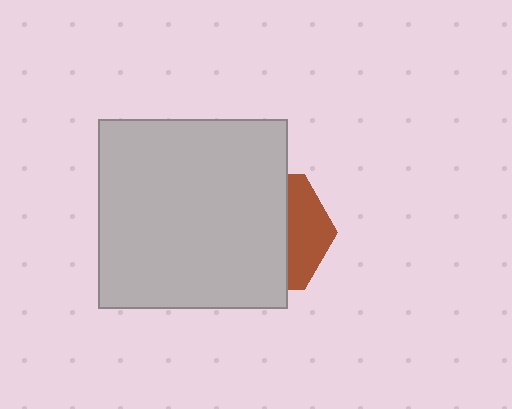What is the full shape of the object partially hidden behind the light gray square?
The partially hidden object is a brown hexagon.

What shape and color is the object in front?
The object in front is a light gray square.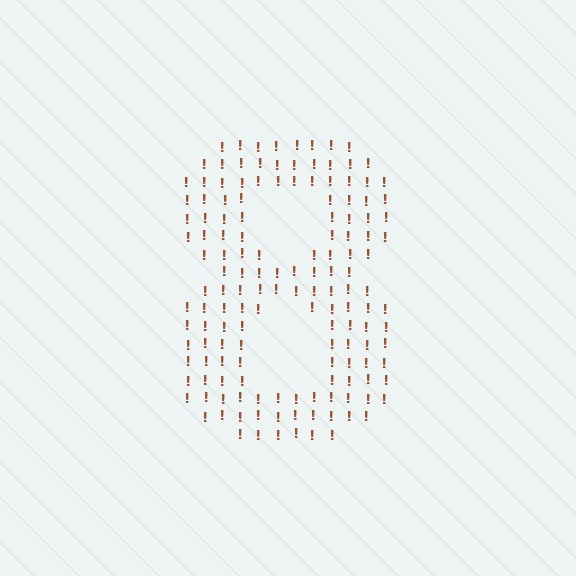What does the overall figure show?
The overall figure shows the digit 8.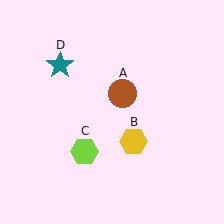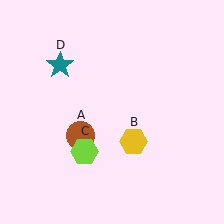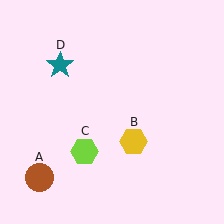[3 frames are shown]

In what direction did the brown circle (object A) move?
The brown circle (object A) moved down and to the left.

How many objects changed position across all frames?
1 object changed position: brown circle (object A).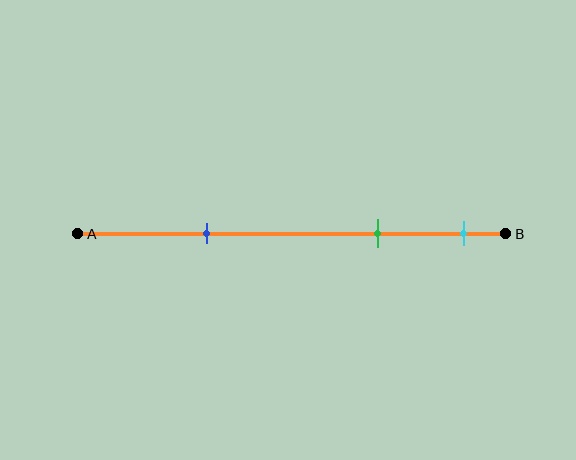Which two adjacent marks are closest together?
The green and cyan marks are the closest adjacent pair.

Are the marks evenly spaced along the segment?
No, the marks are not evenly spaced.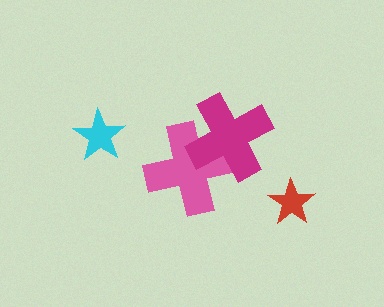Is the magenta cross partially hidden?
No, no other shape covers it.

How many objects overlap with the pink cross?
1 object overlaps with the pink cross.